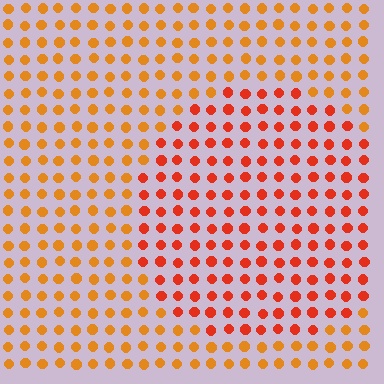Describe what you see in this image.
The image is filled with small orange elements in a uniform arrangement. A circle-shaped region is visible where the elements are tinted to a slightly different hue, forming a subtle color boundary.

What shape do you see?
I see a circle.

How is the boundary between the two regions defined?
The boundary is defined purely by a slight shift in hue (about 27 degrees). Spacing, size, and orientation are identical on both sides.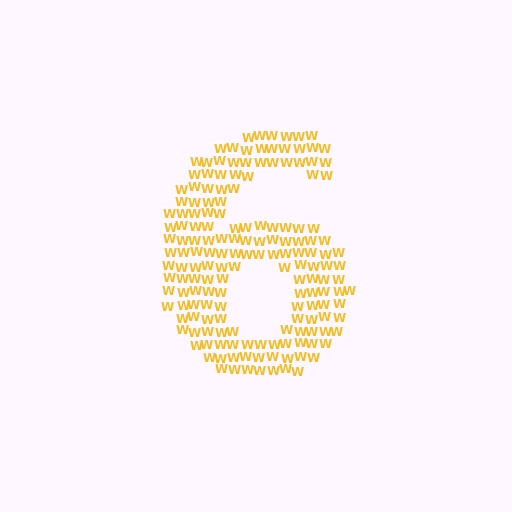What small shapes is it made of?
It is made of small letter W's.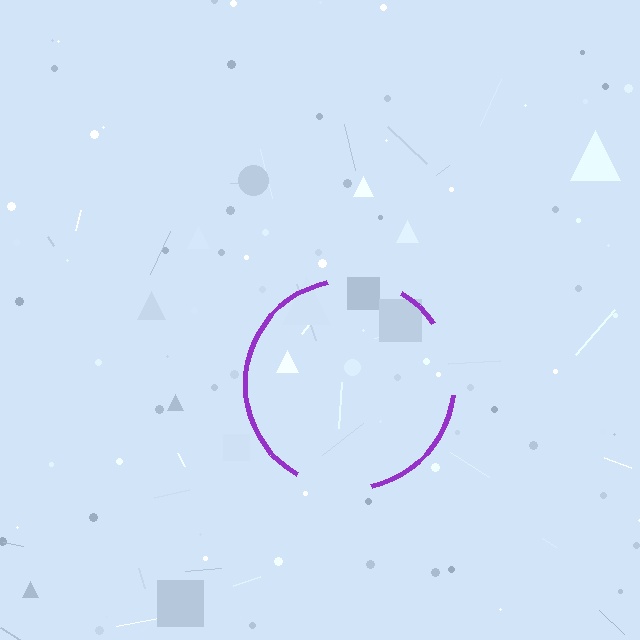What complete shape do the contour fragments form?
The contour fragments form a circle.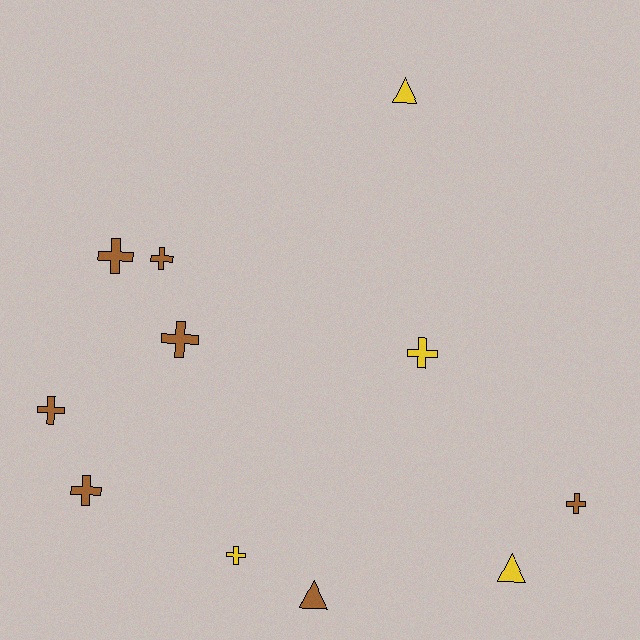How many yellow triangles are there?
There are 2 yellow triangles.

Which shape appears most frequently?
Cross, with 8 objects.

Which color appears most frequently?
Brown, with 7 objects.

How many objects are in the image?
There are 11 objects.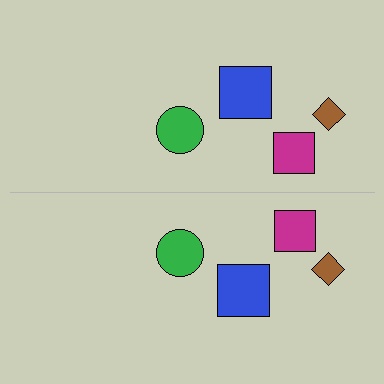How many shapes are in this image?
There are 8 shapes in this image.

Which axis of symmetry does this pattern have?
The pattern has a horizontal axis of symmetry running through the center of the image.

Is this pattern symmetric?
Yes, this pattern has bilateral (reflection) symmetry.